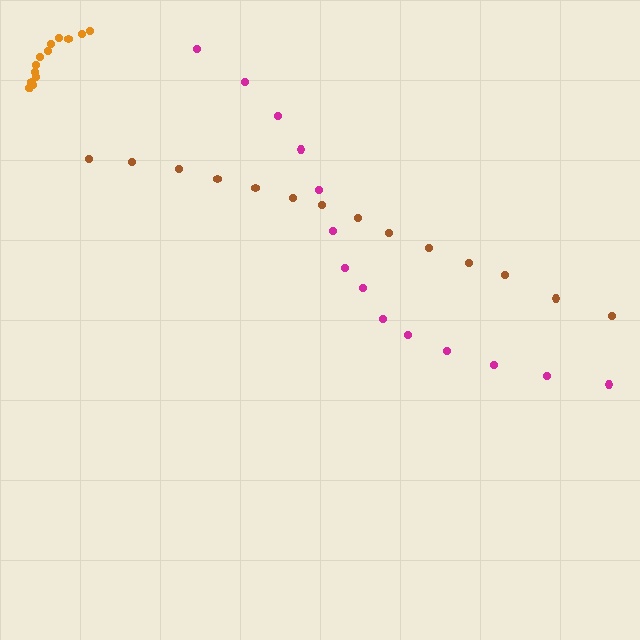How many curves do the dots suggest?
There are 3 distinct paths.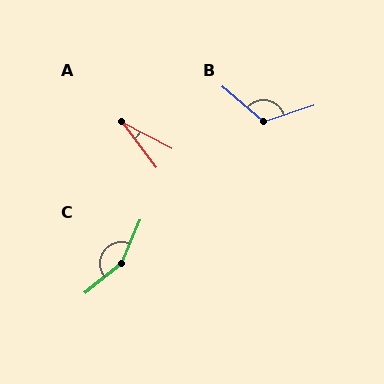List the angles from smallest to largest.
A (25°), B (122°), C (153°).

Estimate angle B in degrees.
Approximately 122 degrees.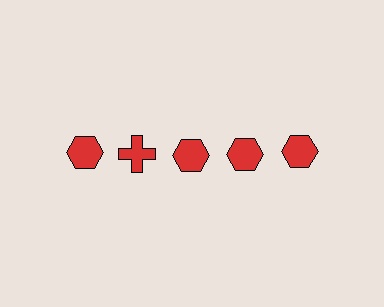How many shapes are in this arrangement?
There are 5 shapes arranged in a grid pattern.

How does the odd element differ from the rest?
It has a different shape: cross instead of hexagon.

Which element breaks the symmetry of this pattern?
The red cross in the top row, second from left column breaks the symmetry. All other shapes are red hexagons.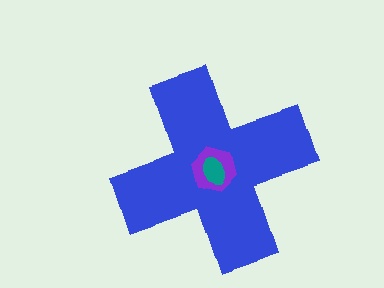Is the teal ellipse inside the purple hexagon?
Yes.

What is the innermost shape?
The teal ellipse.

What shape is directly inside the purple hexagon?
The teal ellipse.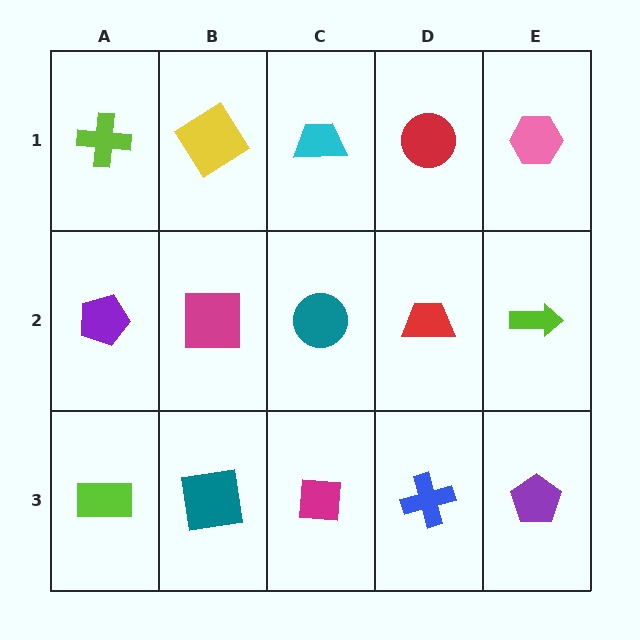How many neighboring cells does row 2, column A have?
3.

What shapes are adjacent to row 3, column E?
A lime arrow (row 2, column E), a blue cross (row 3, column D).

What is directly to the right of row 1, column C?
A red circle.